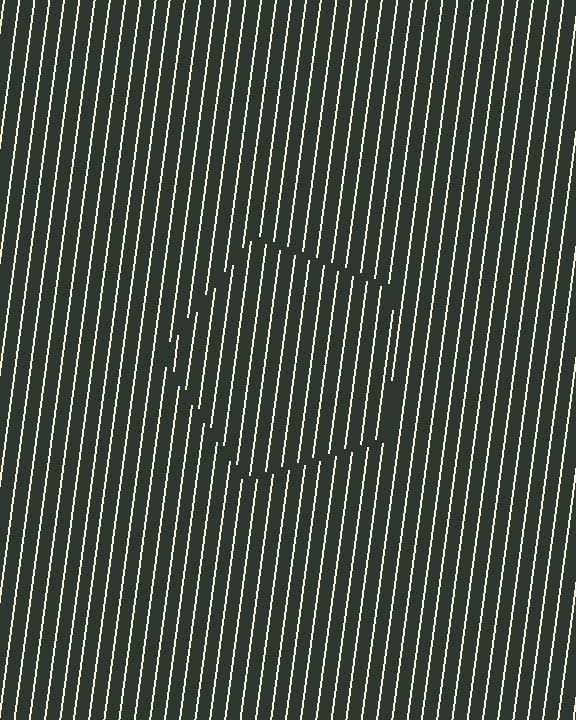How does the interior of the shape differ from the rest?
The interior of the shape contains the same grating, shifted by half a period — the contour is defined by the phase discontinuity where line-ends from the inner and outer gratings abut.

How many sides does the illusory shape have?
5 sides — the line-ends trace a pentagon.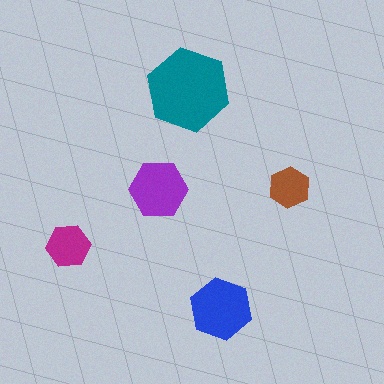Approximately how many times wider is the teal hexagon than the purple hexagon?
About 1.5 times wider.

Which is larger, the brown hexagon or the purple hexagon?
The purple one.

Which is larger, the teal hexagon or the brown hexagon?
The teal one.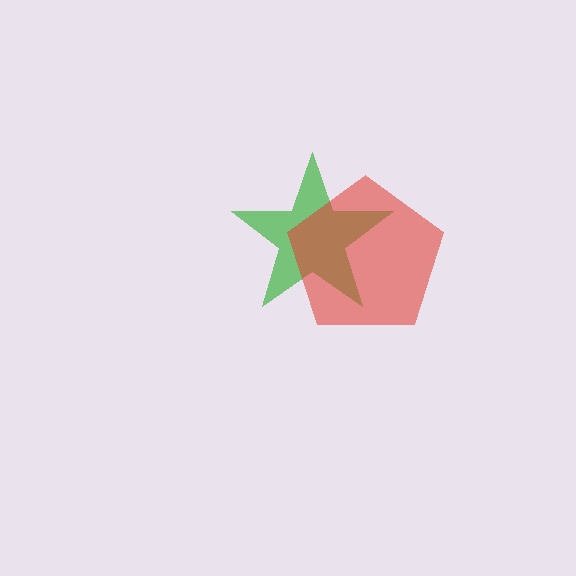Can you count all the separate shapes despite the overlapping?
Yes, there are 2 separate shapes.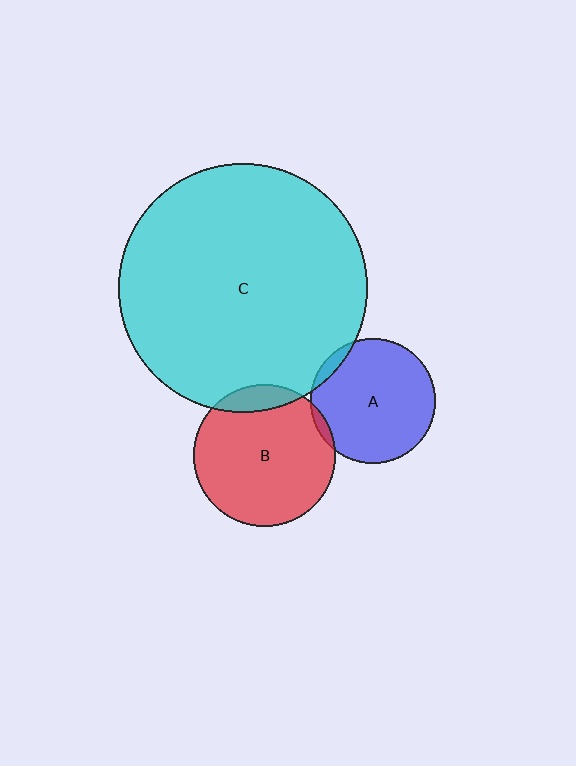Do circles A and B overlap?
Yes.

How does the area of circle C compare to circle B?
Approximately 3.1 times.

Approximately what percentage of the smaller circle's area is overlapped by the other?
Approximately 5%.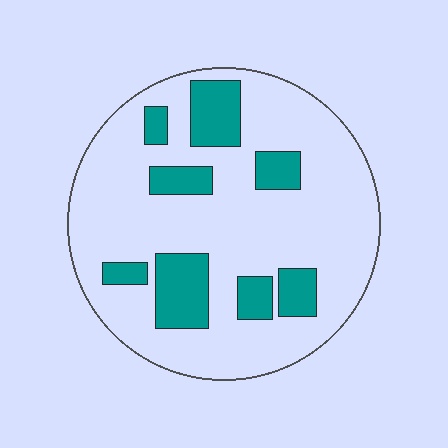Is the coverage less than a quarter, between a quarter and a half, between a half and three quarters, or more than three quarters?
Less than a quarter.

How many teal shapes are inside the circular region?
8.